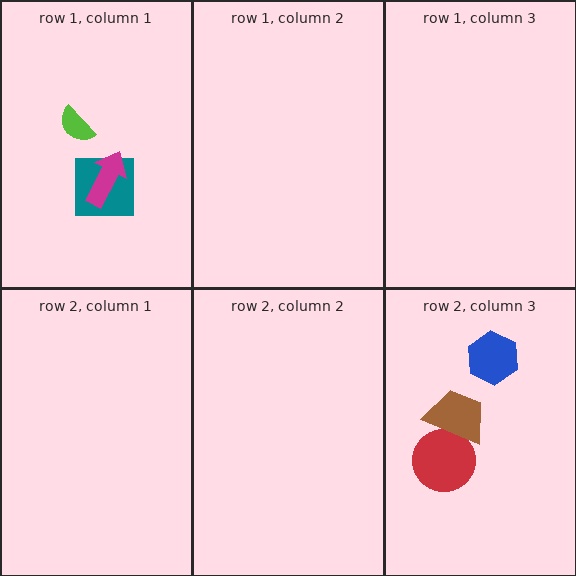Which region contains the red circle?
The row 2, column 3 region.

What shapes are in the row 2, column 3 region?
The blue hexagon, the red circle, the brown trapezoid.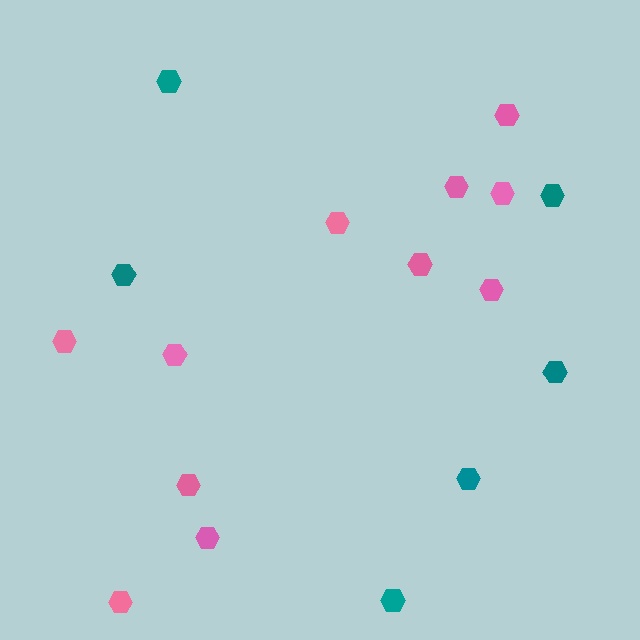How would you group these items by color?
There are 2 groups: one group of teal hexagons (6) and one group of pink hexagons (11).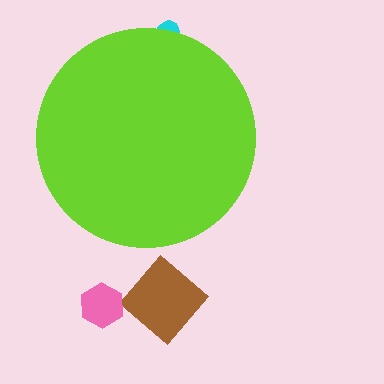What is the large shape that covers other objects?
A lime circle.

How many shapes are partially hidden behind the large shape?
1 shape is partially hidden.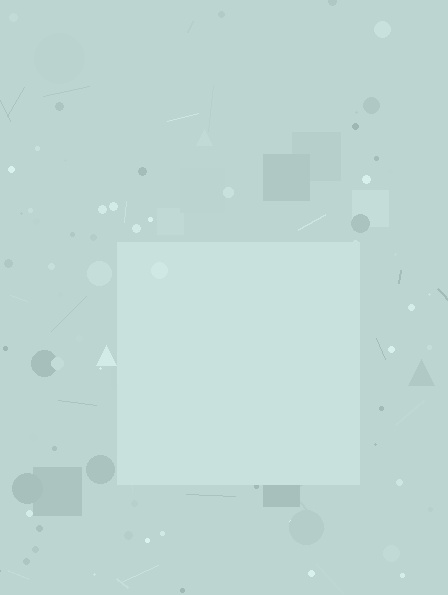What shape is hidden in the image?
A square is hidden in the image.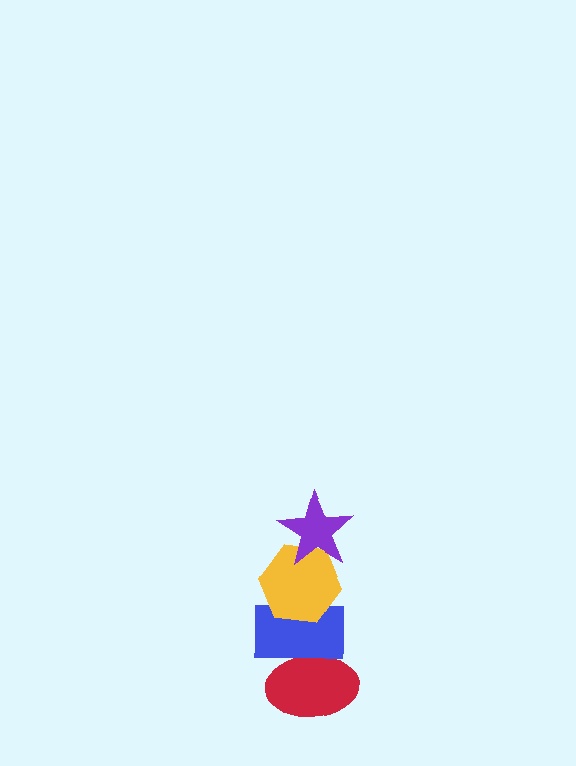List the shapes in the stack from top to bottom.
From top to bottom: the purple star, the yellow hexagon, the blue rectangle, the red ellipse.